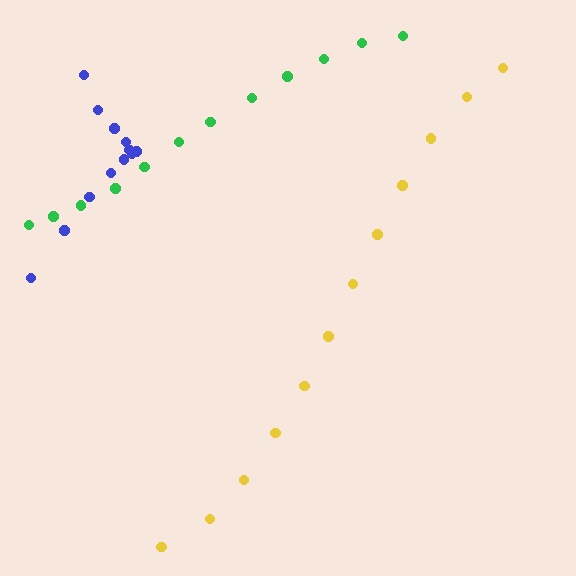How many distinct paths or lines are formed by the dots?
There are 3 distinct paths.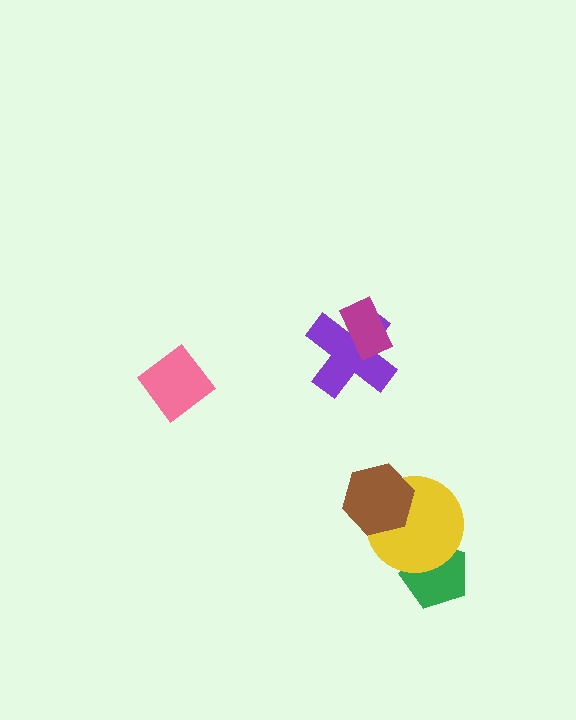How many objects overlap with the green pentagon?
1 object overlaps with the green pentagon.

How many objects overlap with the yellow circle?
2 objects overlap with the yellow circle.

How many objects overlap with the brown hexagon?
1 object overlaps with the brown hexagon.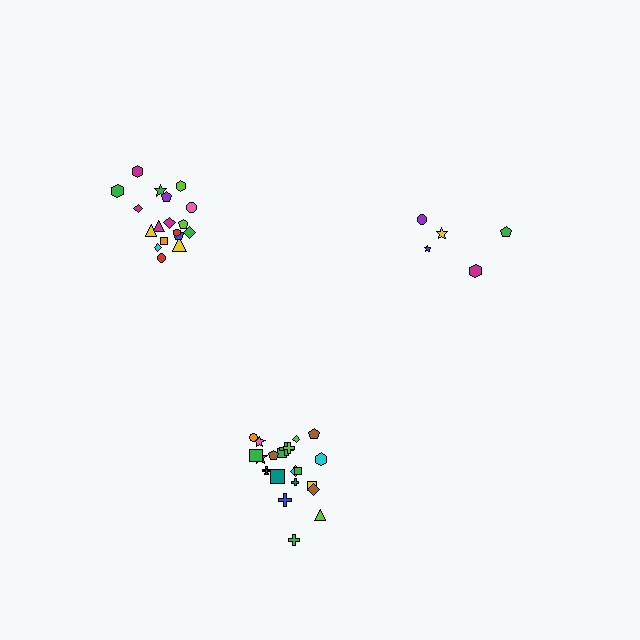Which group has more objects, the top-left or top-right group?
The top-left group.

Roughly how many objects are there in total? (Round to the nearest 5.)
Roughly 45 objects in total.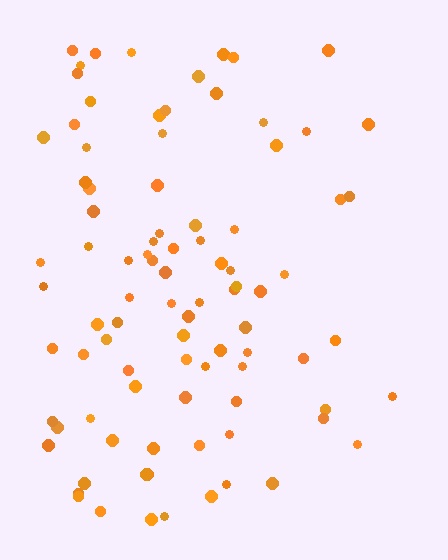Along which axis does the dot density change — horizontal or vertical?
Horizontal.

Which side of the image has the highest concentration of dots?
The left.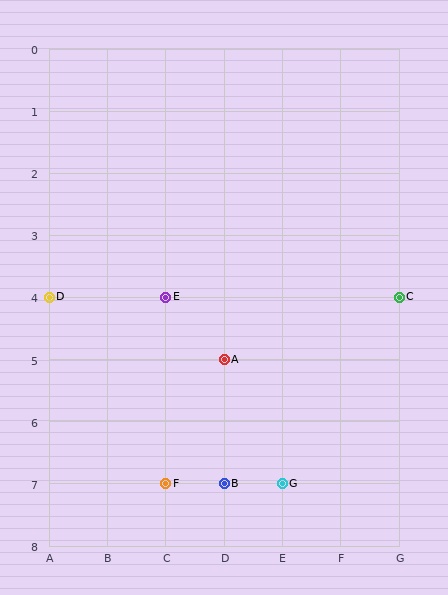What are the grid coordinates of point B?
Point B is at grid coordinates (D, 7).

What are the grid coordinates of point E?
Point E is at grid coordinates (C, 4).